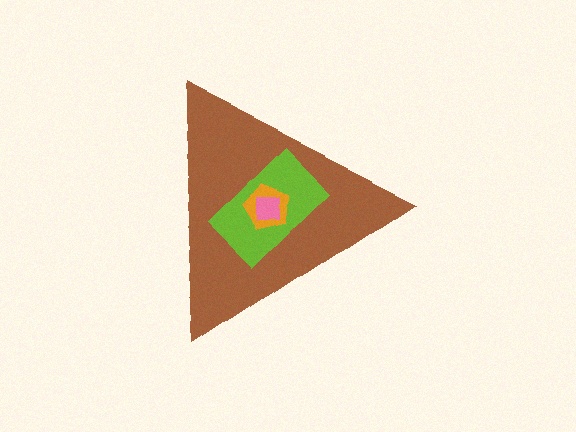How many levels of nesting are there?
4.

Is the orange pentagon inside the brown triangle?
Yes.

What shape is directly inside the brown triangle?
The lime rectangle.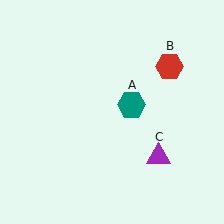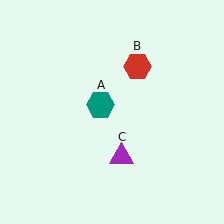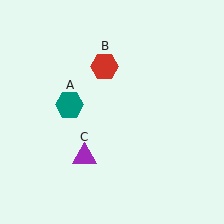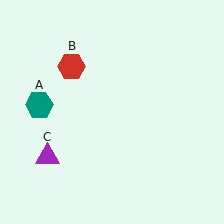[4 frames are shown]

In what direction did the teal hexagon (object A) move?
The teal hexagon (object A) moved left.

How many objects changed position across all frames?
3 objects changed position: teal hexagon (object A), red hexagon (object B), purple triangle (object C).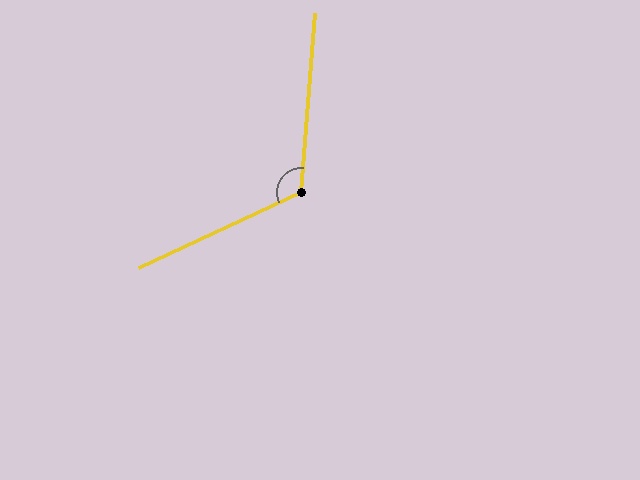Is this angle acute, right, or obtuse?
It is obtuse.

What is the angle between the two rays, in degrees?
Approximately 119 degrees.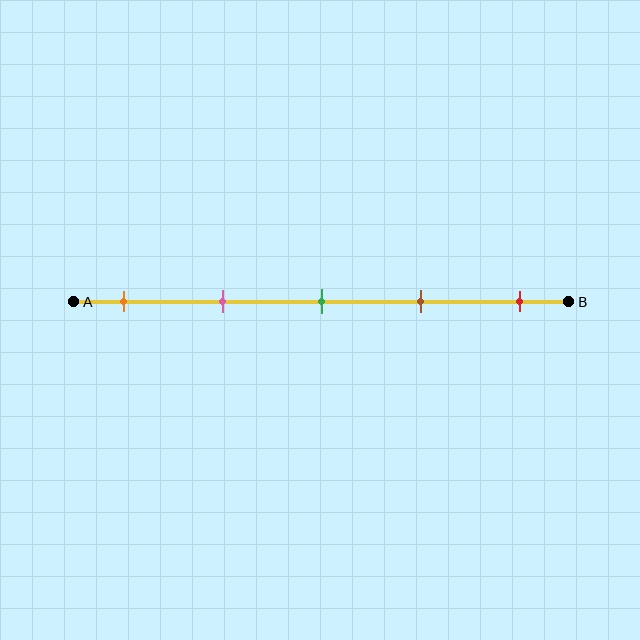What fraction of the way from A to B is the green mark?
The green mark is approximately 50% (0.5) of the way from A to B.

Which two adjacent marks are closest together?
The green and brown marks are the closest adjacent pair.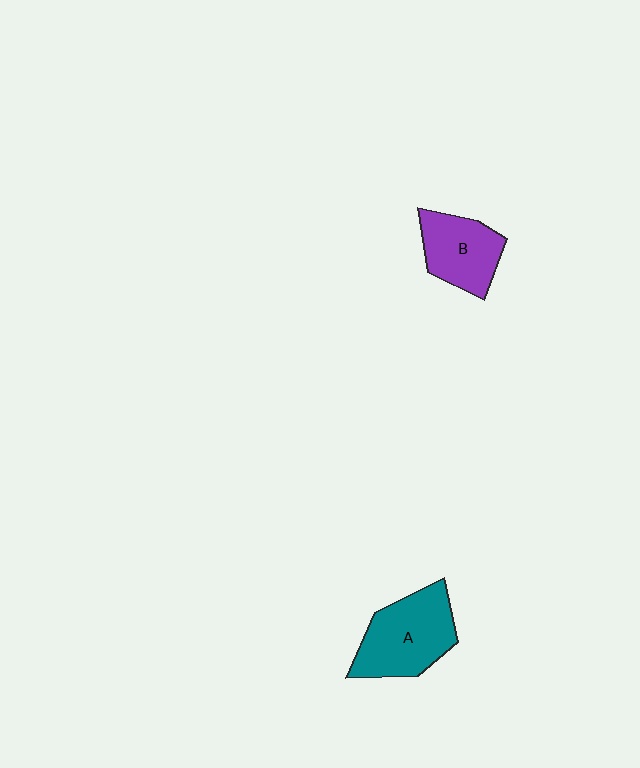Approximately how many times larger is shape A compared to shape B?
Approximately 1.3 times.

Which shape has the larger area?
Shape A (teal).